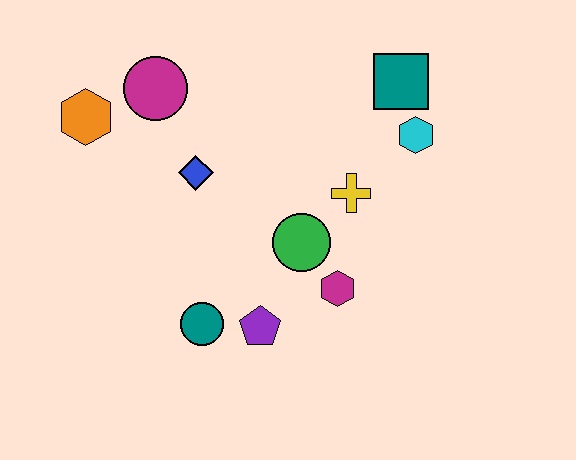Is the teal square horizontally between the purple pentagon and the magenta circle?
No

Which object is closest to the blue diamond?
The magenta circle is closest to the blue diamond.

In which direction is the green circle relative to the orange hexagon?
The green circle is to the right of the orange hexagon.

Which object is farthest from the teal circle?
The teal square is farthest from the teal circle.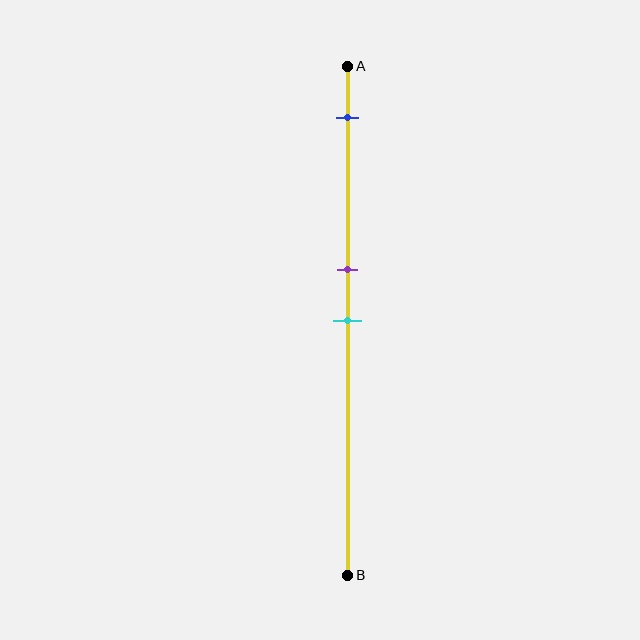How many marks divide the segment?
There are 3 marks dividing the segment.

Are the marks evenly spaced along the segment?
No, the marks are not evenly spaced.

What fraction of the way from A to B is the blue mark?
The blue mark is approximately 10% (0.1) of the way from A to B.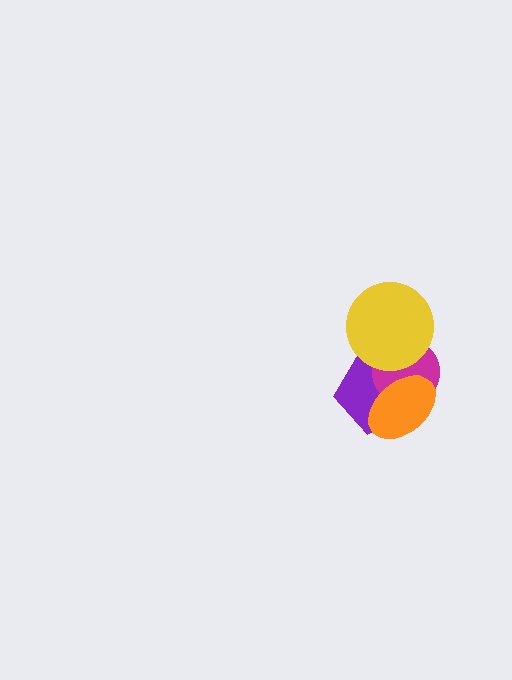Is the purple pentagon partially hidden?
Yes, it is partially covered by another shape.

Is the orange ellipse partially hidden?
No, no other shape covers it.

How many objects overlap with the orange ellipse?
2 objects overlap with the orange ellipse.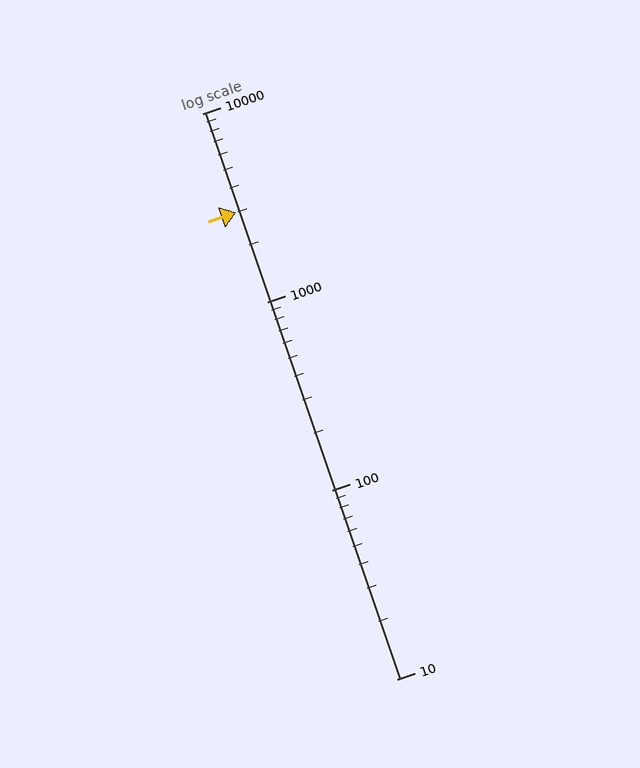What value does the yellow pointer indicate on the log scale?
The pointer indicates approximately 3000.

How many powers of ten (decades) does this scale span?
The scale spans 3 decades, from 10 to 10000.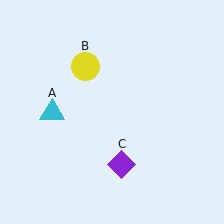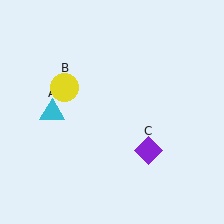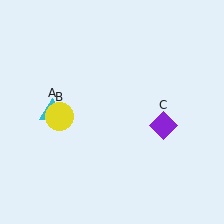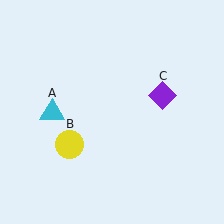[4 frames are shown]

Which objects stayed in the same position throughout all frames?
Cyan triangle (object A) remained stationary.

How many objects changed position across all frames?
2 objects changed position: yellow circle (object B), purple diamond (object C).